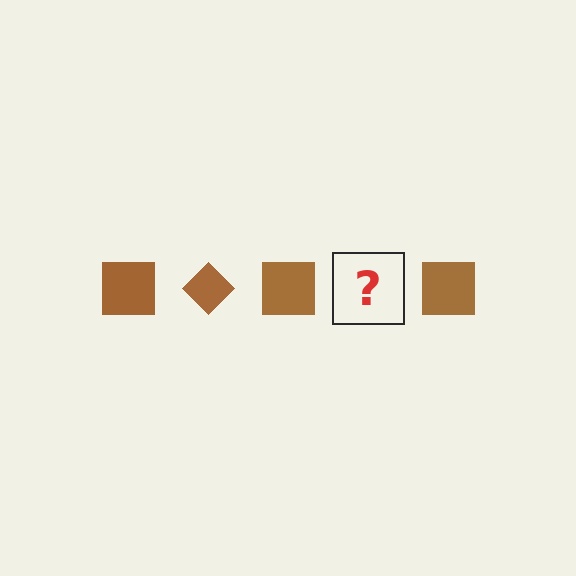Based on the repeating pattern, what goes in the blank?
The blank should be a brown diamond.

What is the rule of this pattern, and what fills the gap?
The rule is that the pattern cycles through square, diamond shapes in brown. The gap should be filled with a brown diamond.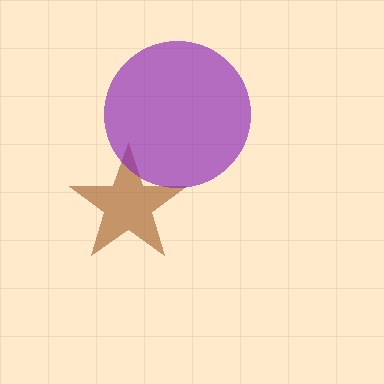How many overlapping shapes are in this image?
There are 2 overlapping shapes in the image.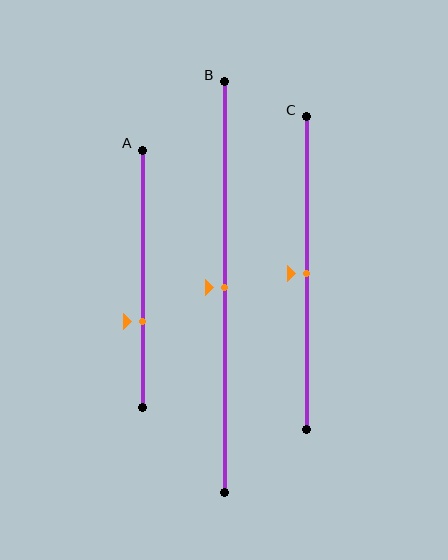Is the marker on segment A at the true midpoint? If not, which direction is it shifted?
No, the marker on segment A is shifted downward by about 17% of the segment length.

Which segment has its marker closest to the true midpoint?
Segment B has its marker closest to the true midpoint.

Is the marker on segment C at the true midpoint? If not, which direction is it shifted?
Yes, the marker on segment C is at the true midpoint.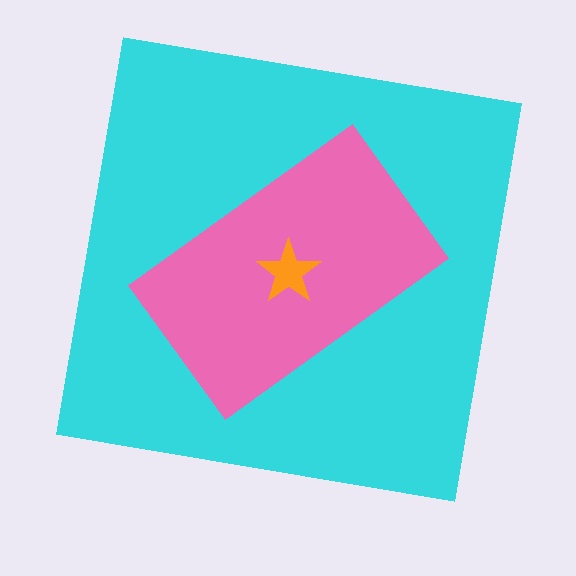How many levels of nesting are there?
3.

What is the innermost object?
The orange star.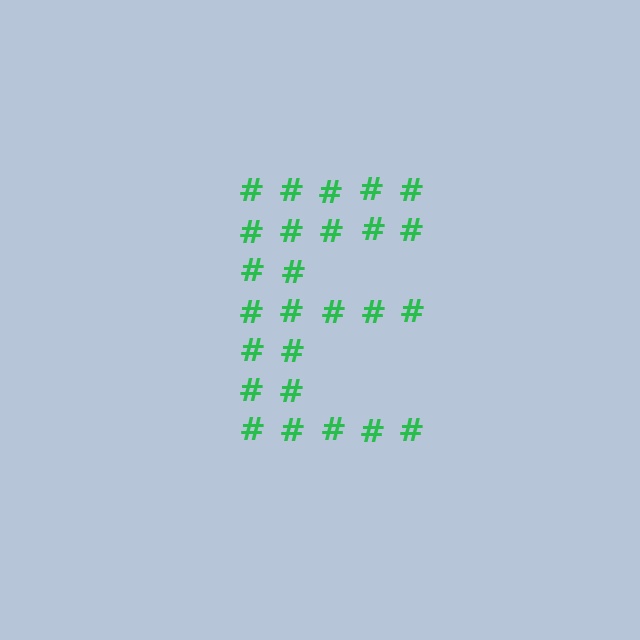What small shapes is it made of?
It is made of small hash symbols.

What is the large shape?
The large shape is the letter E.